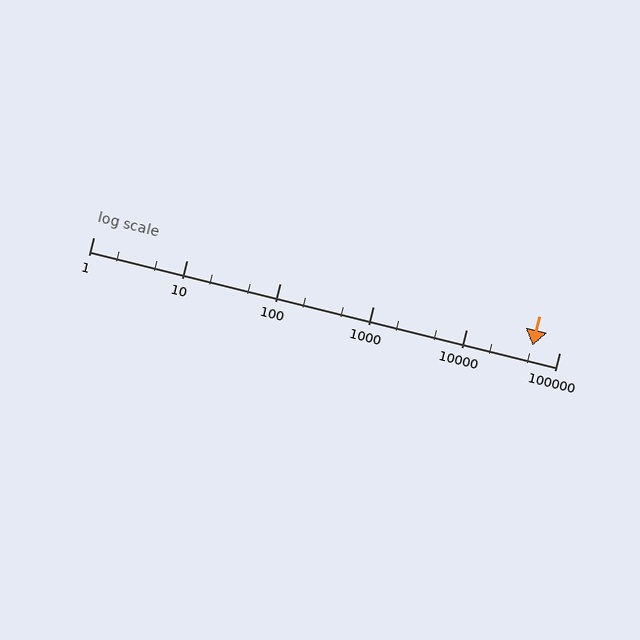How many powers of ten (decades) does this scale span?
The scale spans 5 decades, from 1 to 100000.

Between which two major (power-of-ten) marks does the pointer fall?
The pointer is between 10000 and 100000.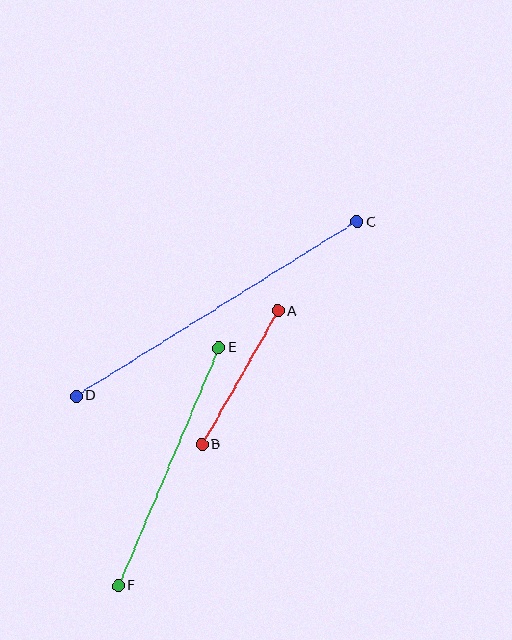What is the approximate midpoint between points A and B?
The midpoint is at approximately (240, 378) pixels.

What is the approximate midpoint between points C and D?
The midpoint is at approximately (217, 309) pixels.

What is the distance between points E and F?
The distance is approximately 258 pixels.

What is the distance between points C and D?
The distance is approximately 331 pixels.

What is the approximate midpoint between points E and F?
The midpoint is at approximately (168, 467) pixels.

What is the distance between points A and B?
The distance is approximately 154 pixels.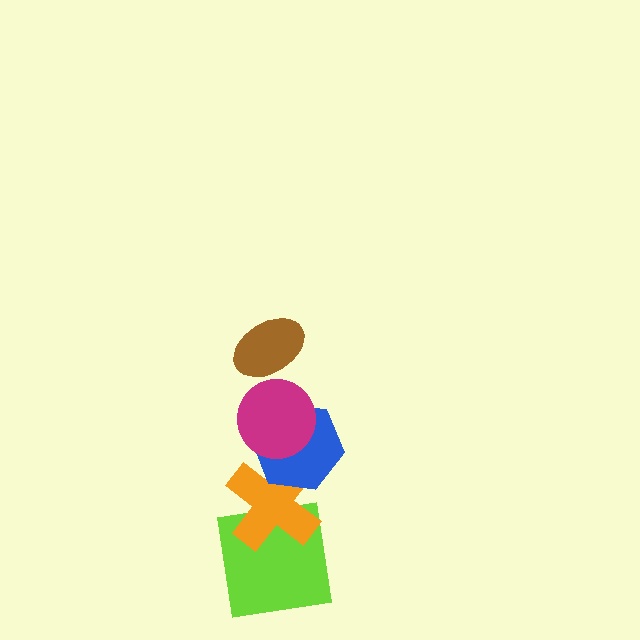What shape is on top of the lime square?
The orange cross is on top of the lime square.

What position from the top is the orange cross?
The orange cross is 4th from the top.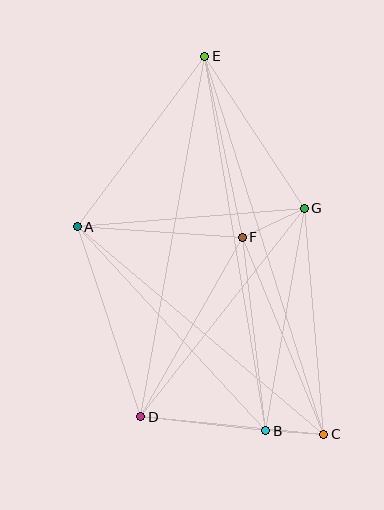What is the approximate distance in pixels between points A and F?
The distance between A and F is approximately 165 pixels.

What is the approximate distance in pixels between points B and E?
The distance between B and E is approximately 380 pixels.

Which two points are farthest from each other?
Points C and E are farthest from each other.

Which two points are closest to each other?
Points B and C are closest to each other.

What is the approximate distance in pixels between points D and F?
The distance between D and F is approximately 207 pixels.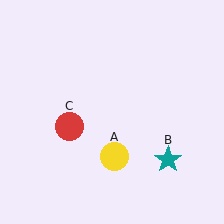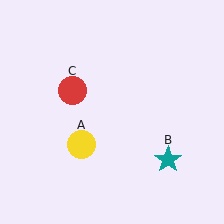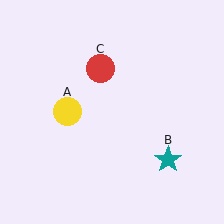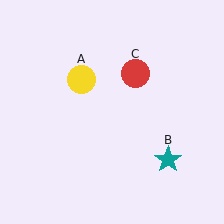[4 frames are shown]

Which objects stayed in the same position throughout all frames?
Teal star (object B) remained stationary.